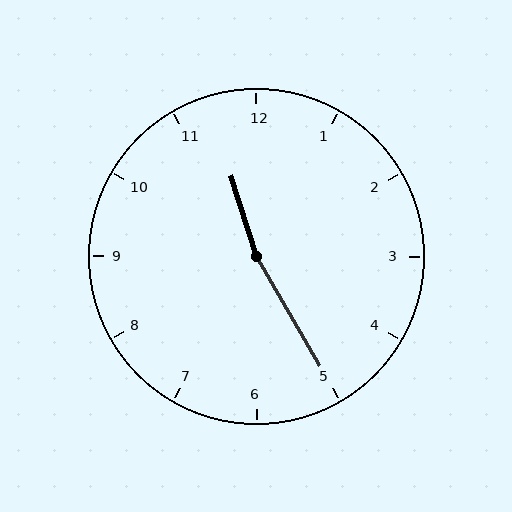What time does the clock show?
11:25.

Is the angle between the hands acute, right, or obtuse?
It is obtuse.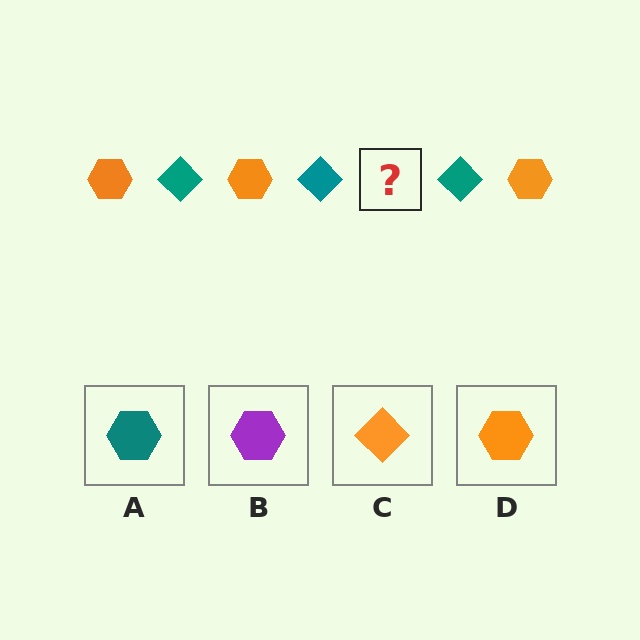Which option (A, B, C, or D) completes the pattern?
D.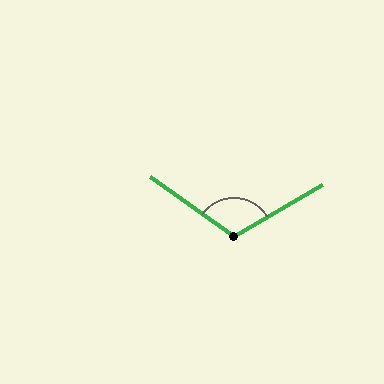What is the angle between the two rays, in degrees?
Approximately 114 degrees.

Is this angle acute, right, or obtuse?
It is obtuse.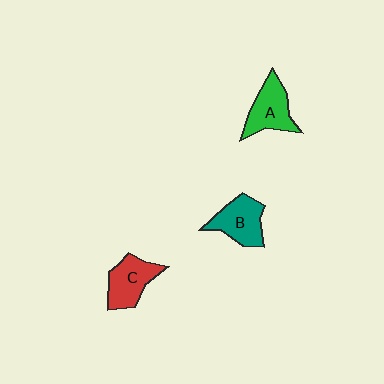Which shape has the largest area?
Shape A (green).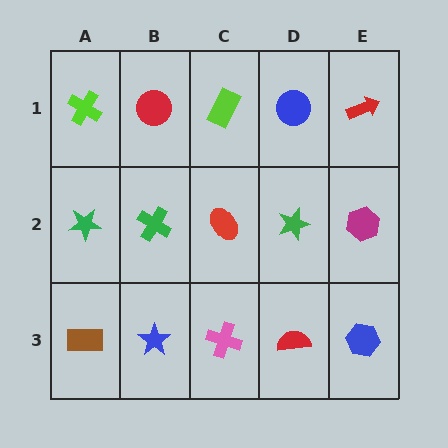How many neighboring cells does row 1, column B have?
3.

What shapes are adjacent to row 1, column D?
A green star (row 2, column D), a lime rectangle (row 1, column C), a red arrow (row 1, column E).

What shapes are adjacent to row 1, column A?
A green star (row 2, column A), a red circle (row 1, column B).